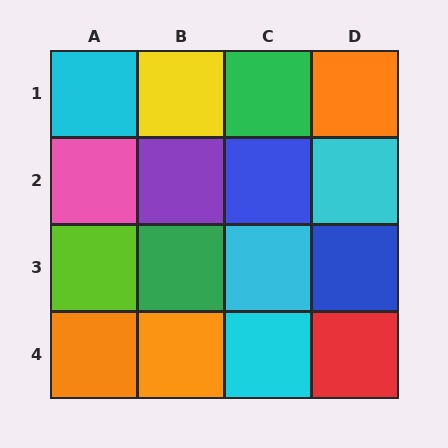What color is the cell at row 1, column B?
Yellow.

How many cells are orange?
3 cells are orange.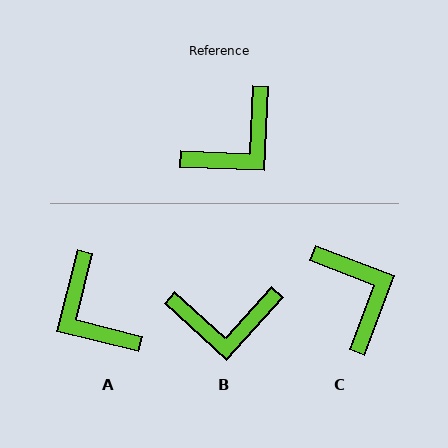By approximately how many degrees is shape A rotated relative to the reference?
Approximately 102 degrees clockwise.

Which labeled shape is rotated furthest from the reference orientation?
A, about 102 degrees away.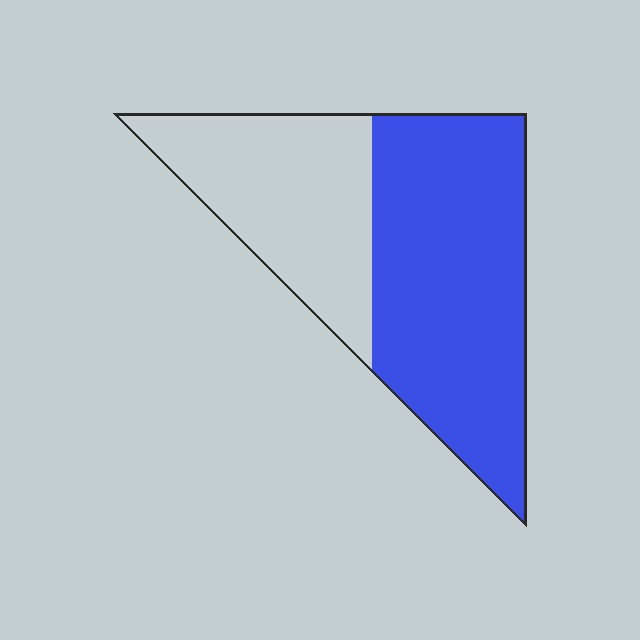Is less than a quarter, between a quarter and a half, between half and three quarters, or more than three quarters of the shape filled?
Between half and three quarters.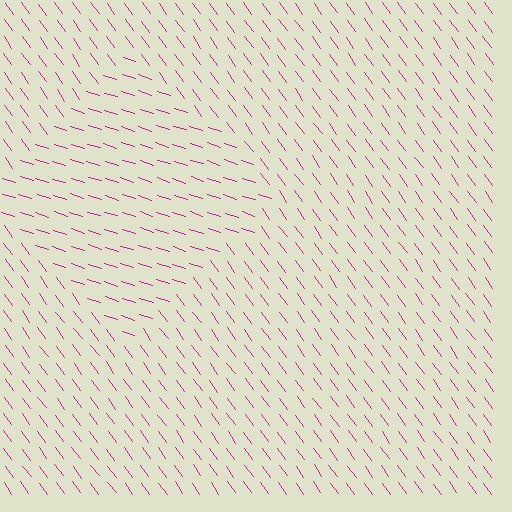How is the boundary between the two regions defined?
The boundary is defined purely by a change in line orientation (approximately 37 degrees difference). All lines are the same color and thickness.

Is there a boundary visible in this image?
Yes, there is a texture boundary formed by a change in line orientation.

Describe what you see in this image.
The image is filled with small magenta line segments. A diamond region in the image has lines oriented differently from the surrounding lines, creating a visible texture boundary.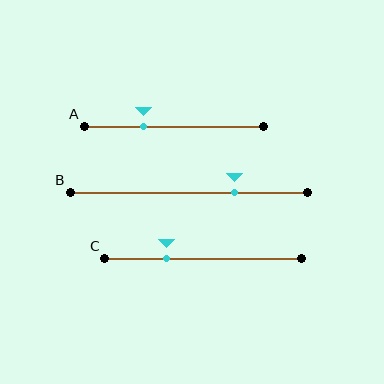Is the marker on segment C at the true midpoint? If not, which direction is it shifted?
No, the marker on segment C is shifted to the left by about 19% of the segment length.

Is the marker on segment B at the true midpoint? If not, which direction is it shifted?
No, the marker on segment B is shifted to the right by about 19% of the segment length.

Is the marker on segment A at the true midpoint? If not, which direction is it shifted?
No, the marker on segment A is shifted to the left by about 17% of the segment length.